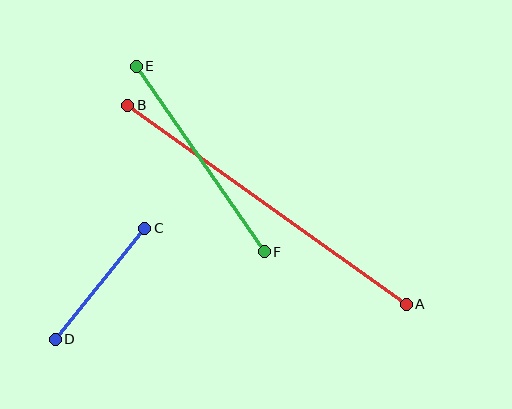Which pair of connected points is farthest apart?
Points A and B are farthest apart.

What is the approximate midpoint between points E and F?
The midpoint is at approximately (200, 159) pixels.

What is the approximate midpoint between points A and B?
The midpoint is at approximately (267, 205) pixels.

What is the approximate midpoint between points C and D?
The midpoint is at approximately (100, 284) pixels.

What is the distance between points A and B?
The distance is approximately 342 pixels.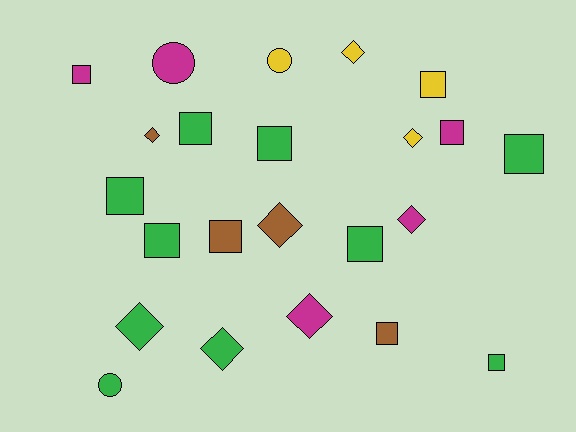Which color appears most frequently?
Green, with 10 objects.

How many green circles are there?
There is 1 green circle.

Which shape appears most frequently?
Square, with 12 objects.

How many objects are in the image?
There are 23 objects.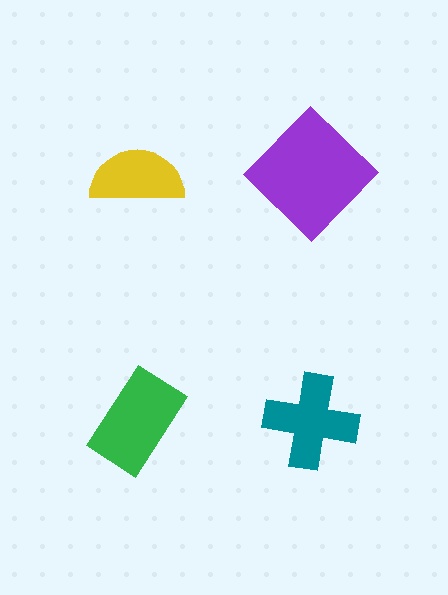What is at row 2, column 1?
A green rectangle.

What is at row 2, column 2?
A teal cross.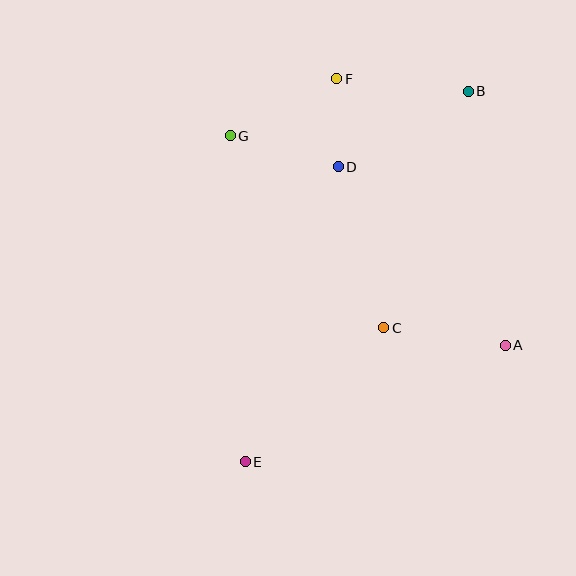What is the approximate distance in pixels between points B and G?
The distance between B and G is approximately 242 pixels.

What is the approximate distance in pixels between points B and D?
The distance between B and D is approximately 150 pixels.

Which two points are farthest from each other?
Points B and E are farthest from each other.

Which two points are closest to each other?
Points D and F are closest to each other.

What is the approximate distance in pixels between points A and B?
The distance between A and B is approximately 257 pixels.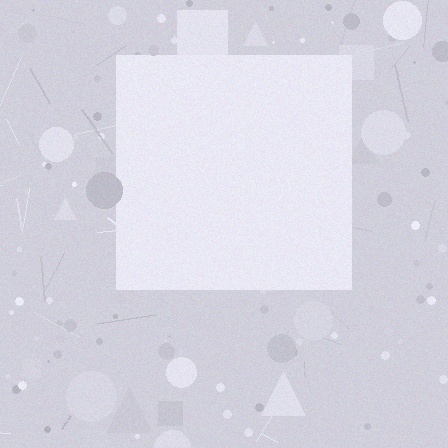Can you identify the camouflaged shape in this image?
The camouflaged shape is a square.